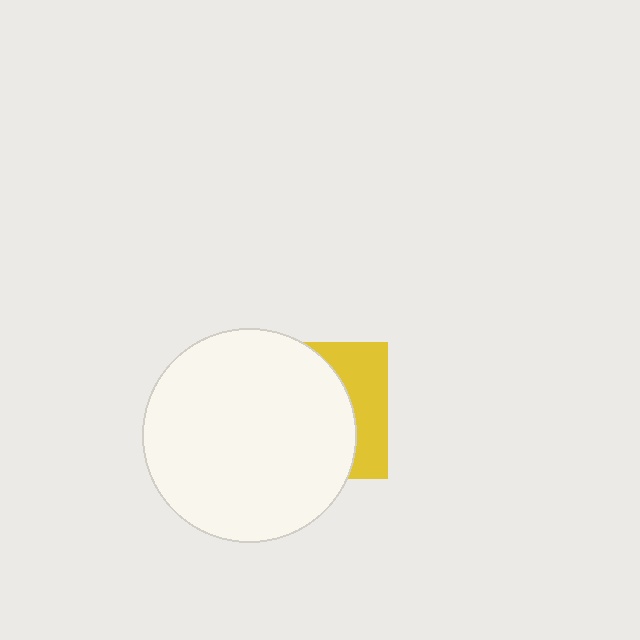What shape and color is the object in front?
The object in front is a white circle.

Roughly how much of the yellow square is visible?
A small part of it is visible (roughly 31%).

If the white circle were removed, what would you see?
You would see the complete yellow square.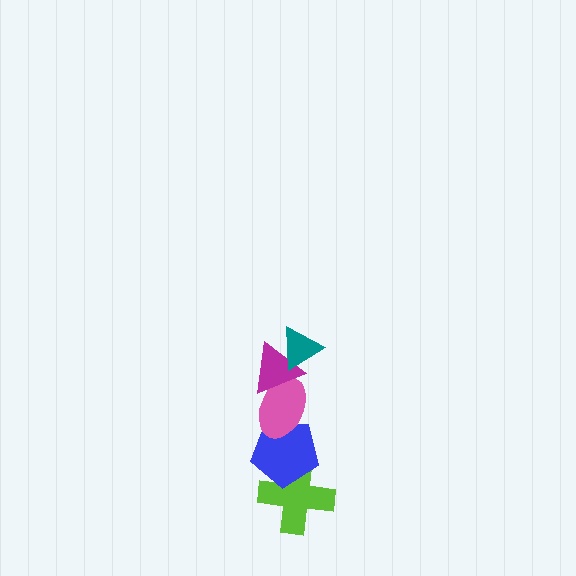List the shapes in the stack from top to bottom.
From top to bottom: the teal triangle, the magenta triangle, the pink ellipse, the blue pentagon, the lime cross.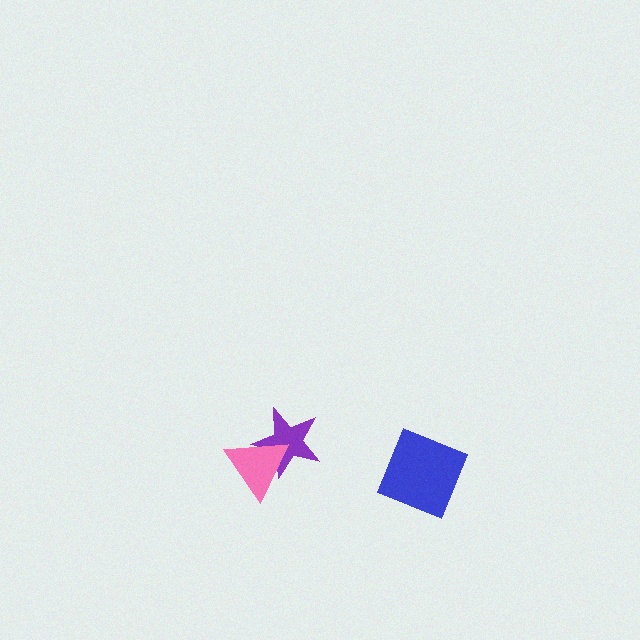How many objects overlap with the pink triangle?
1 object overlaps with the pink triangle.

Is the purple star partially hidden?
Yes, it is partially covered by another shape.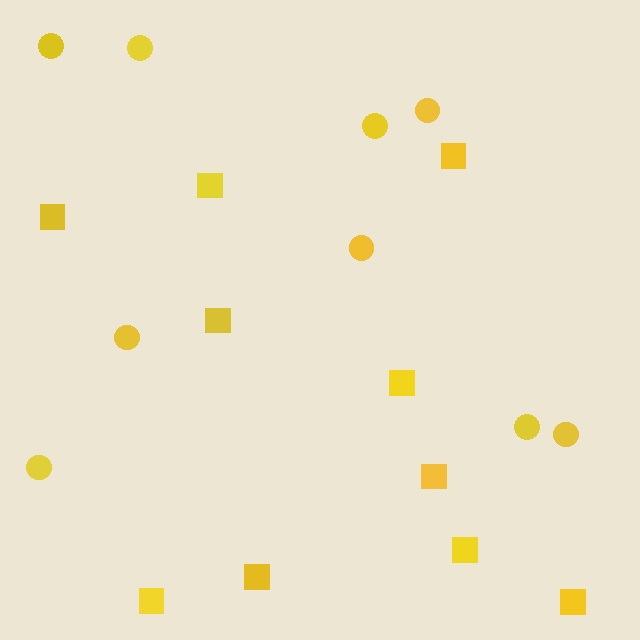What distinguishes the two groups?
There are 2 groups: one group of squares (10) and one group of circles (9).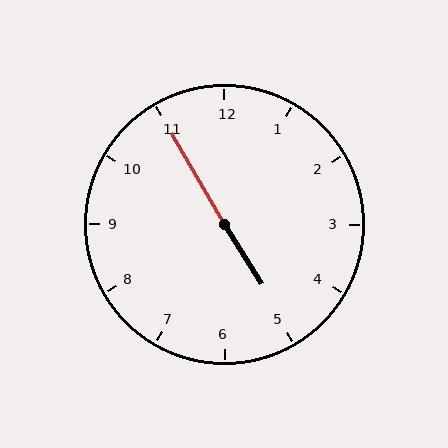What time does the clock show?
4:55.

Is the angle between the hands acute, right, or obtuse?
It is obtuse.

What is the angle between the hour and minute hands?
Approximately 178 degrees.